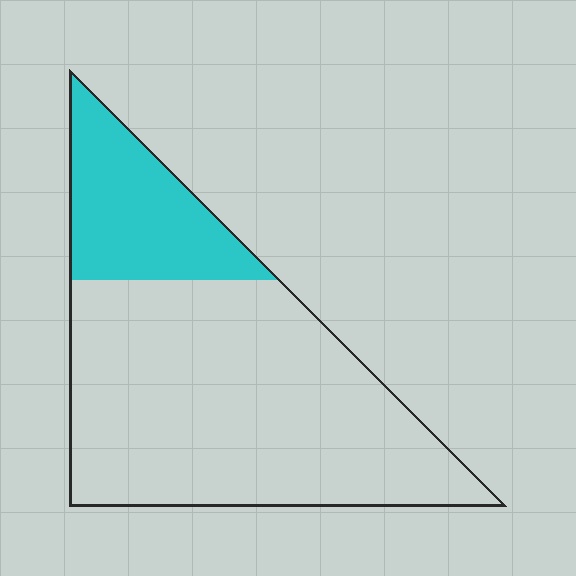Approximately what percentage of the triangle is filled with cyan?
Approximately 25%.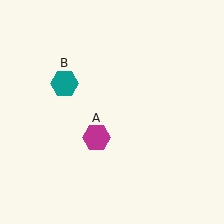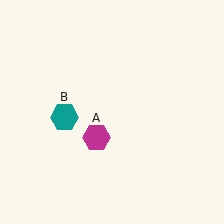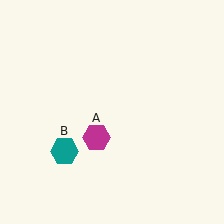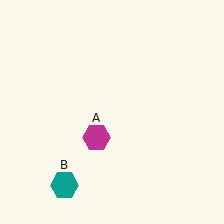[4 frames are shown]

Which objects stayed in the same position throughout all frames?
Magenta hexagon (object A) remained stationary.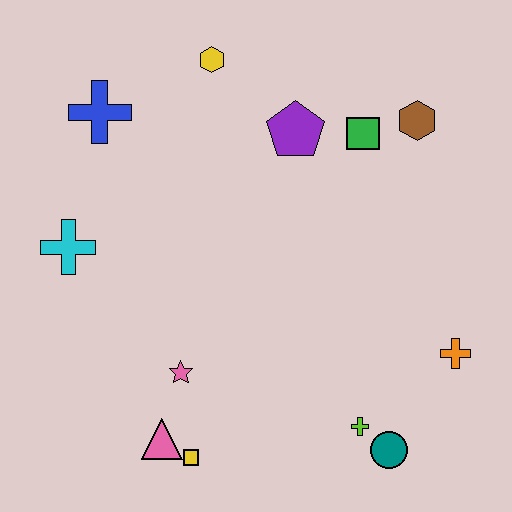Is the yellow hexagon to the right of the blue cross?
Yes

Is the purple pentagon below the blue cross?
Yes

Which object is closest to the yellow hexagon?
The purple pentagon is closest to the yellow hexagon.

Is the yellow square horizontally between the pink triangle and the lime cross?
Yes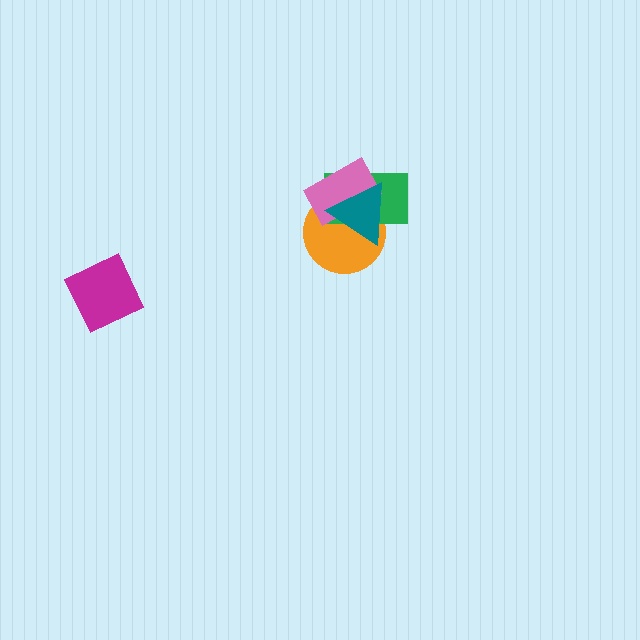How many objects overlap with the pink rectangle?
3 objects overlap with the pink rectangle.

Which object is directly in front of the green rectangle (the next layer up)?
The pink rectangle is directly in front of the green rectangle.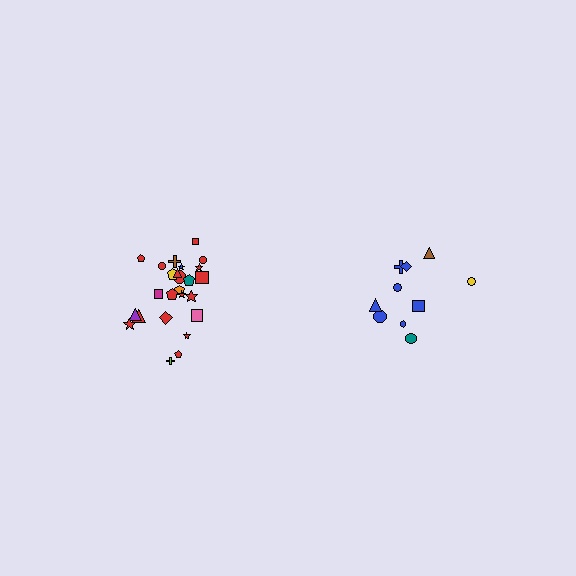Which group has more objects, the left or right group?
The left group.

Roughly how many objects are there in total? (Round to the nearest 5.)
Roughly 35 objects in total.